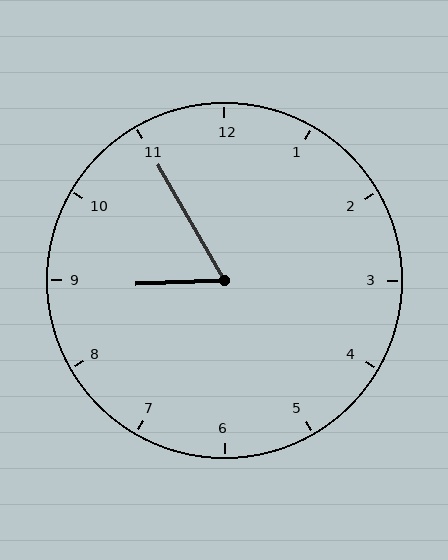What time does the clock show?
8:55.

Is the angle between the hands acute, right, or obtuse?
It is acute.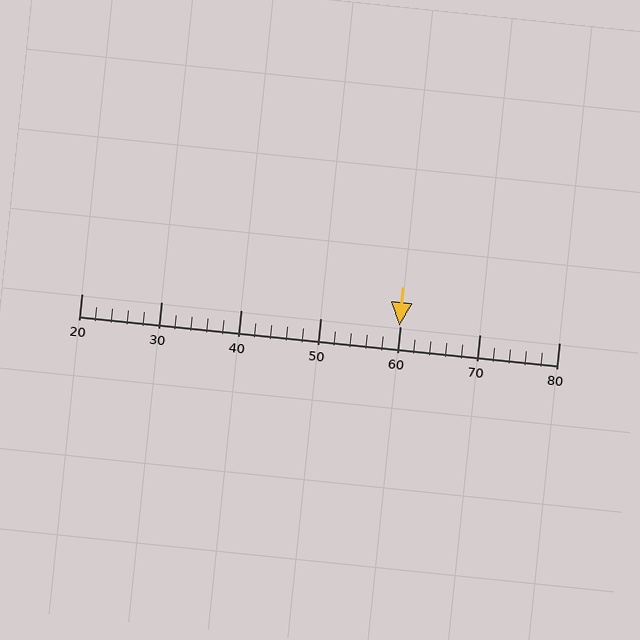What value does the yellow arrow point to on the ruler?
The yellow arrow points to approximately 60.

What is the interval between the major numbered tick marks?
The major tick marks are spaced 10 units apart.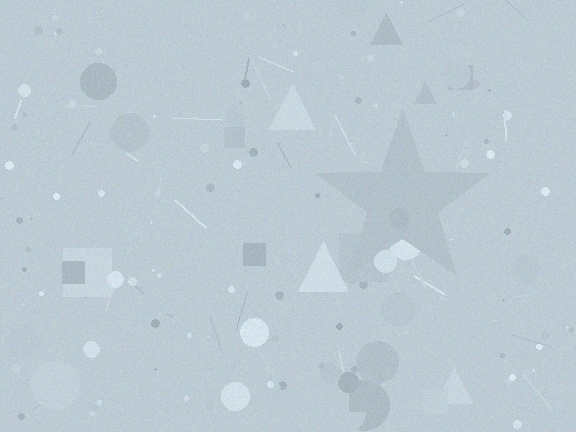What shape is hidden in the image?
A star is hidden in the image.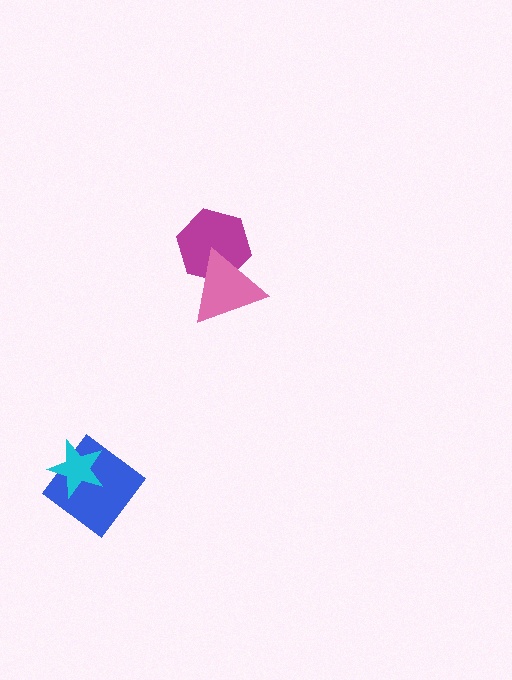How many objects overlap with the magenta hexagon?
1 object overlaps with the magenta hexagon.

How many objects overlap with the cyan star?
1 object overlaps with the cyan star.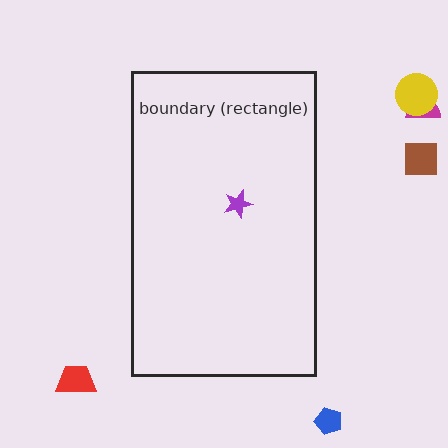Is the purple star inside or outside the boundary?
Inside.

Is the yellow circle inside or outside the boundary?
Outside.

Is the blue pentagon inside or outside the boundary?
Outside.